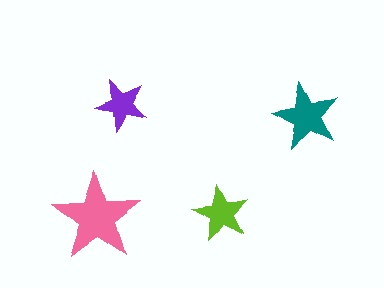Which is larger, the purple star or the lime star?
The lime one.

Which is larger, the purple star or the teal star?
The teal one.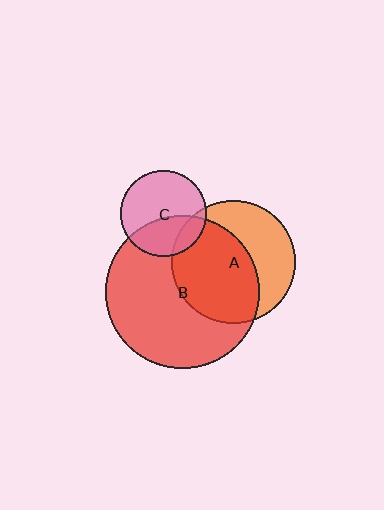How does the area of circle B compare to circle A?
Approximately 1.5 times.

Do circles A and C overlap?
Yes.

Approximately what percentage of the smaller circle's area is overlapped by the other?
Approximately 15%.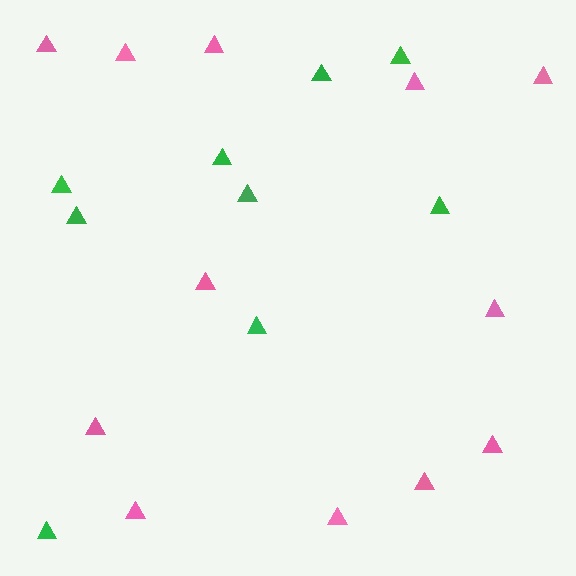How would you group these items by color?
There are 2 groups: one group of pink triangles (12) and one group of green triangles (9).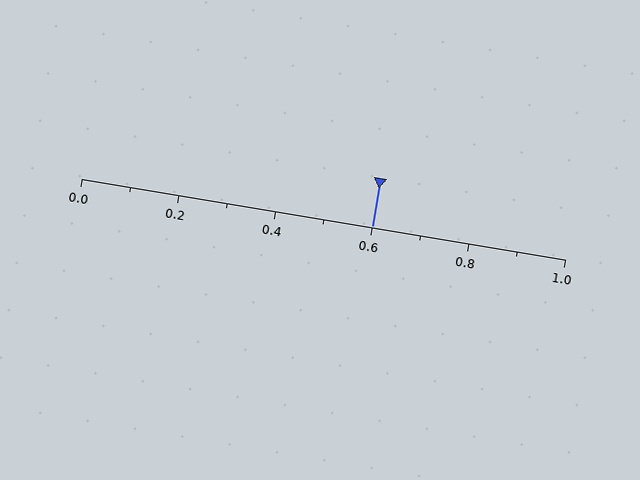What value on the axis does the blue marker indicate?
The marker indicates approximately 0.6.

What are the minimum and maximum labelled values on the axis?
The axis runs from 0.0 to 1.0.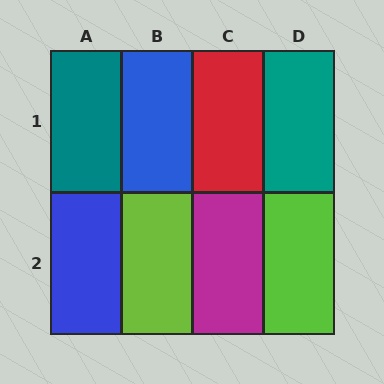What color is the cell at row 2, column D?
Lime.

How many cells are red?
1 cell is red.